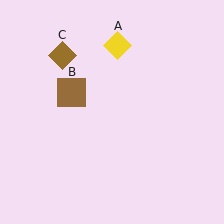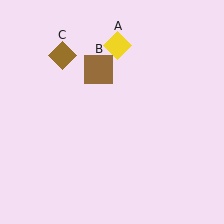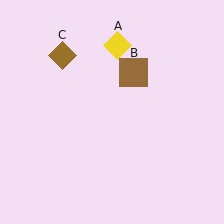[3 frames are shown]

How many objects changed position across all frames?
1 object changed position: brown square (object B).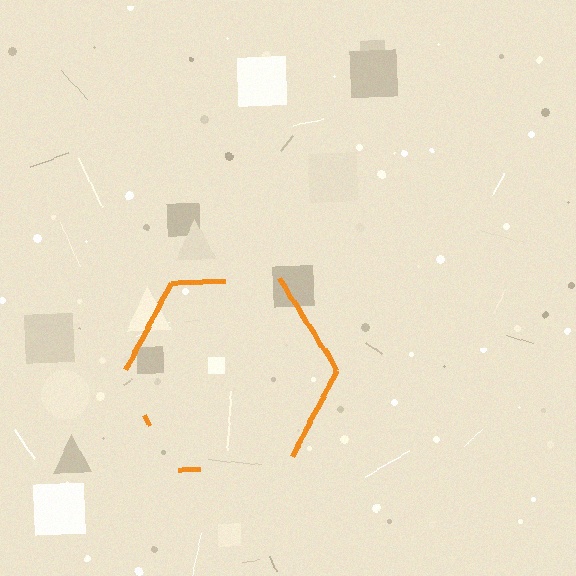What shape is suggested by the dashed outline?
The dashed outline suggests a hexagon.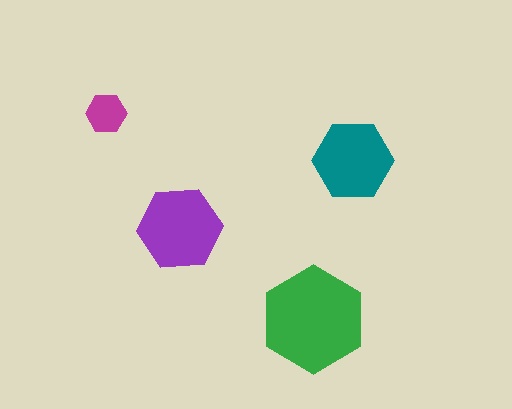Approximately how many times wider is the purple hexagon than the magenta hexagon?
About 2 times wider.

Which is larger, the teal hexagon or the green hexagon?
The green one.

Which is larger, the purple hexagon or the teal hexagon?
The purple one.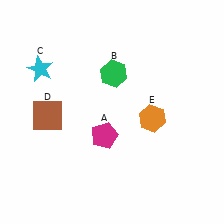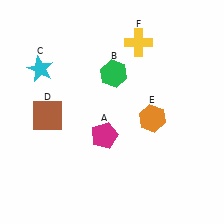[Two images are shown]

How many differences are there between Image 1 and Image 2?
There is 1 difference between the two images.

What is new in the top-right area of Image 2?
A yellow cross (F) was added in the top-right area of Image 2.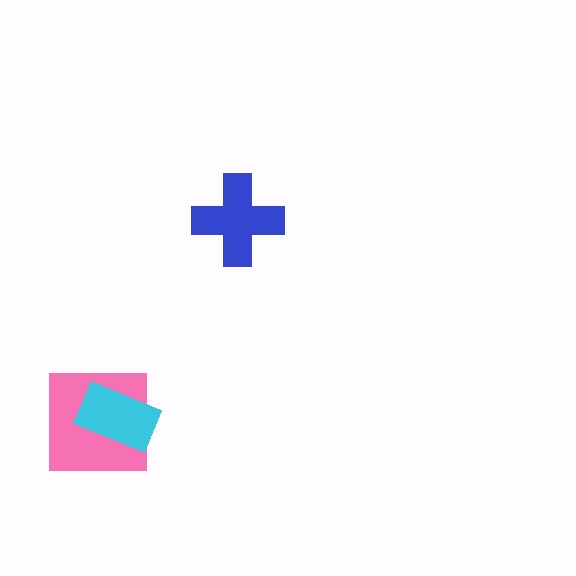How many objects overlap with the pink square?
1 object overlaps with the pink square.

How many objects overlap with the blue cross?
0 objects overlap with the blue cross.